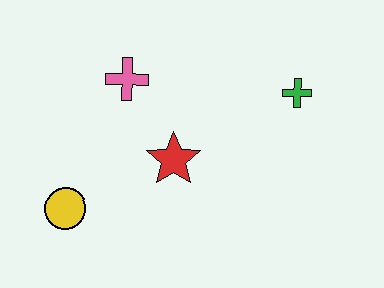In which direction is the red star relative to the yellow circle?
The red star is to the right of the yellow circle.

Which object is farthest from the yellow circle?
The green cross is farthest from the yellow circle.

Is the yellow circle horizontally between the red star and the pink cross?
No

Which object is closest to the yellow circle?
The red star is closest to the yellow circle.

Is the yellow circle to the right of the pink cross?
No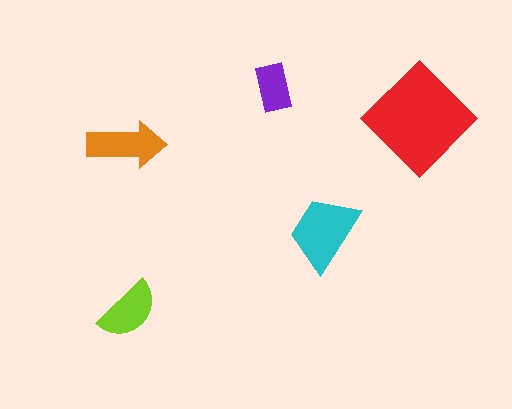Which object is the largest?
The red diamond.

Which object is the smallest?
The purple rectangle.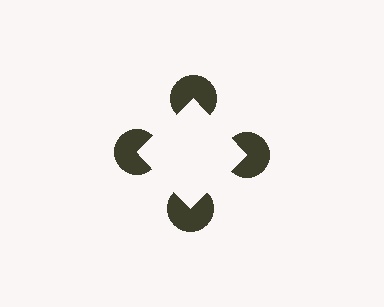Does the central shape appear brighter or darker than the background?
It typically appears slightly brighter than the background, even though no actual brightness change is drawn.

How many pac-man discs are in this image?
There are 4 — one at each vertex of the illusory square.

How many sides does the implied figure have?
4 sides.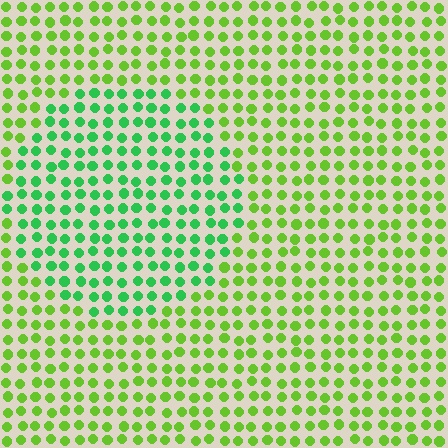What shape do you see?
I see a circle.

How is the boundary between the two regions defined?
The boundary is defined purely by a slight shift in hue (about 38 degrees). Spacing, size, and orientation are identical on both sides.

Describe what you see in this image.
The image is filled with small lime elements in a uniform arrangement. A circle-shaped region is visible where the elements are tinted to a slightly different hue, forming a subtle color boundary.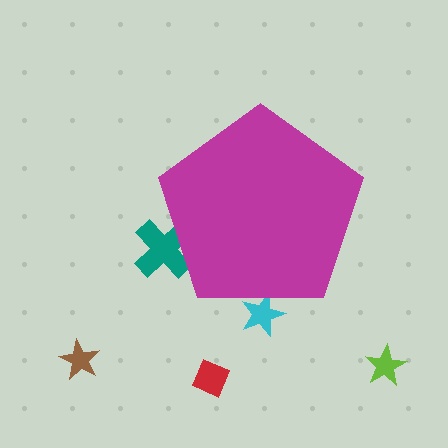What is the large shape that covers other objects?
A magenta pentagon.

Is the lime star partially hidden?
No, the lime star is fully visible.